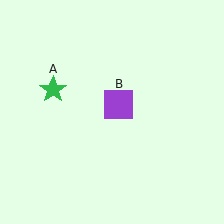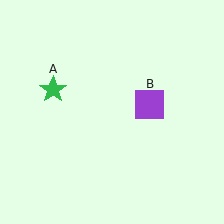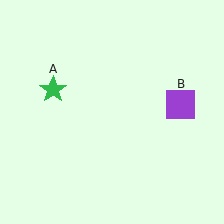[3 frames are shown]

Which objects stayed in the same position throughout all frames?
Green star (object A) remained stationary.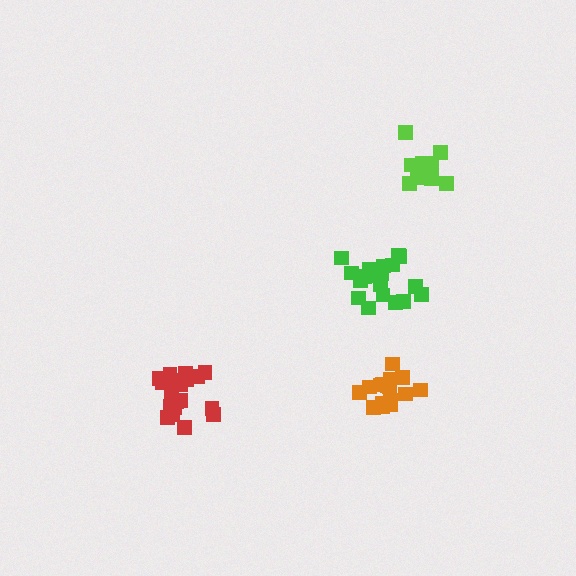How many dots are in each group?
Group 1: 19 dots, Group 2: 19 dots, Group 3: 13 dots, Group 4: 17 dots (68 total).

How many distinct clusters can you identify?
There are 4 distinct clusters.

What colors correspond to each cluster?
The clusters are colored: red, green, lime, orange.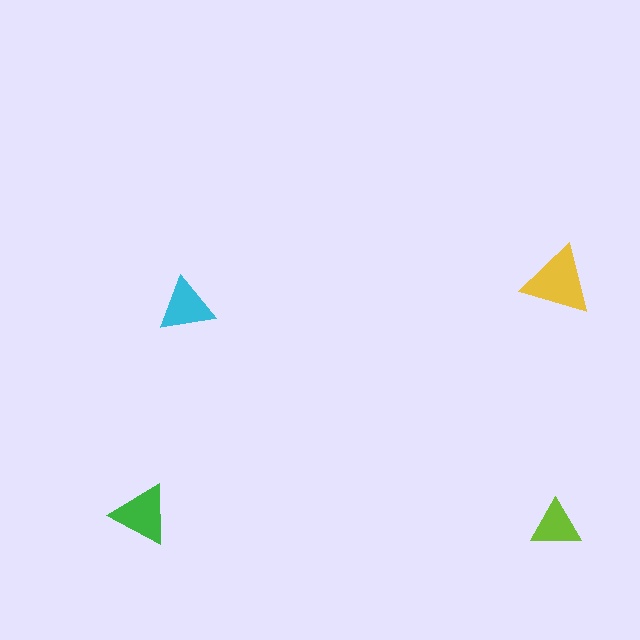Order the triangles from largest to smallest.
the yellow one, the green one, the cyan one, the lime one.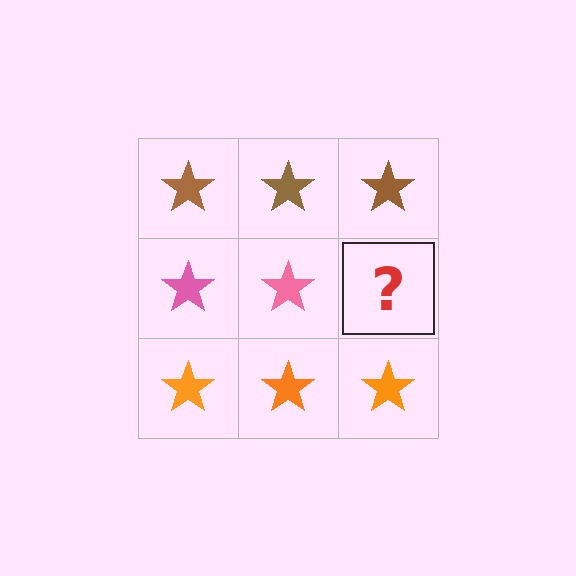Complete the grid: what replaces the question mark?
The question mark should be replaced with a pink star.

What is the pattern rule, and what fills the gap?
The rule is that each row has a consistent color. The gap should be filled with a pink star.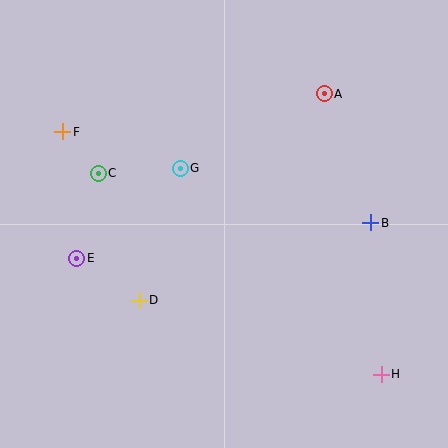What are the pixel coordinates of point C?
Point C is at (98, 173).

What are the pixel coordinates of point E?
Point E is at (77, 258).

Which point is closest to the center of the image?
Point G at (180, 168) is closest to the center.